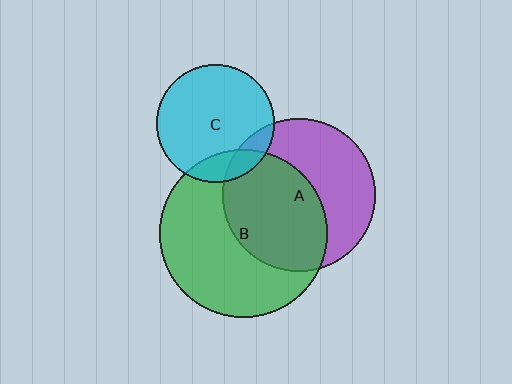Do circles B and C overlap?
Yes.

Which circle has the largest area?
Circle B (green).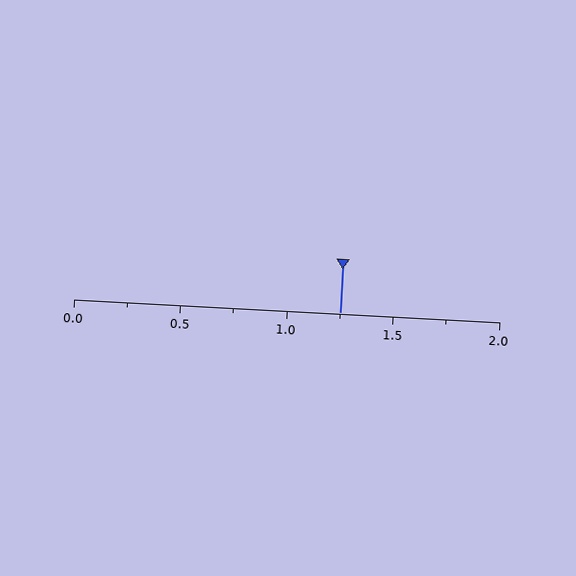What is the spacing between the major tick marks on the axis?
The major ticks are spaced 0.5 apart.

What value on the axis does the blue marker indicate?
The marker indicates approximately 1.25.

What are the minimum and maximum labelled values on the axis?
The axis runs from 0.0 to 2.0.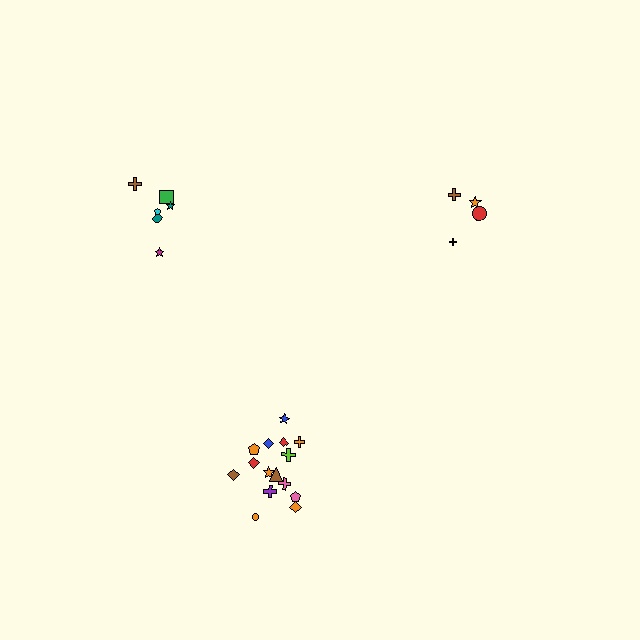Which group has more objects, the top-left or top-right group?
The top-left group.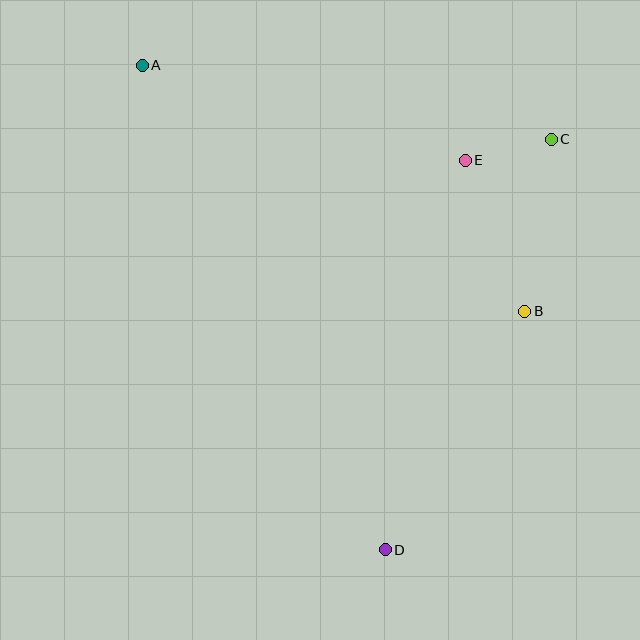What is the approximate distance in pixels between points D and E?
The distance between D and E is approximately 398 pixels.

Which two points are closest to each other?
Points C and E are closest to each other.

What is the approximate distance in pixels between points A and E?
The distance between A and E is approximately 337 pixels.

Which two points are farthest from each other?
Points A and D are farthest from each other.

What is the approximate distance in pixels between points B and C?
The distance between B and C is approximately 174 pixels.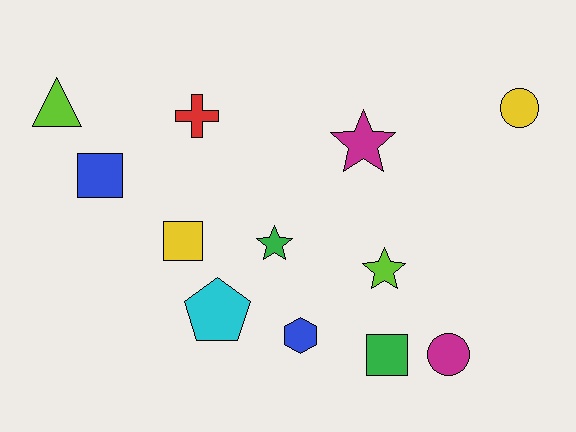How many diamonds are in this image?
There are no diamonds.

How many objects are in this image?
There are 12 objects.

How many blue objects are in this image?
There are 2 blue objects.